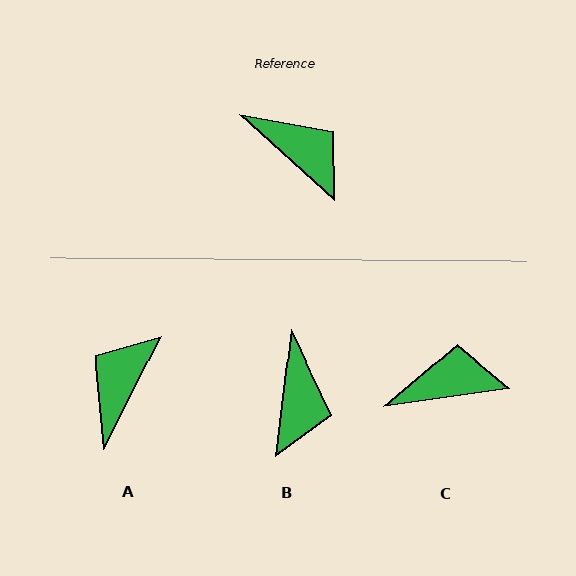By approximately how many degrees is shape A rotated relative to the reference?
Approximately 105 degrees counter-clockwise.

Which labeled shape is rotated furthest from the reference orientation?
A, about 105 degrees away.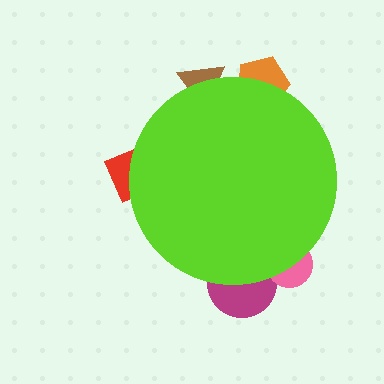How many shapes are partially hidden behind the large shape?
5 shapes are partially hidden.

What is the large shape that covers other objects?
A lime circle.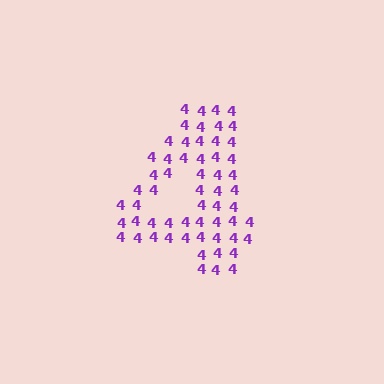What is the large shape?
The large shape is the digit 4.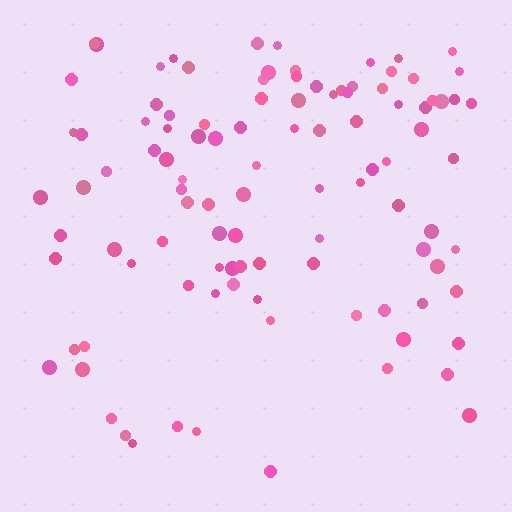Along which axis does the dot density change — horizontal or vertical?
Vertical.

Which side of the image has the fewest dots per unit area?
The bottom.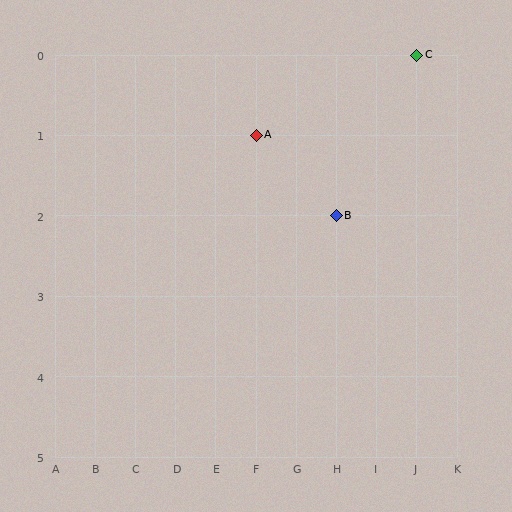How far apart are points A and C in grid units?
Points A and C are 4 columns and 1 row apart (about 4.1 grid units diagonally).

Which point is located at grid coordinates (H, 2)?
Point B is at (H, 2).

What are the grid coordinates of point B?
Point B is at grid coordinates (H, 2).